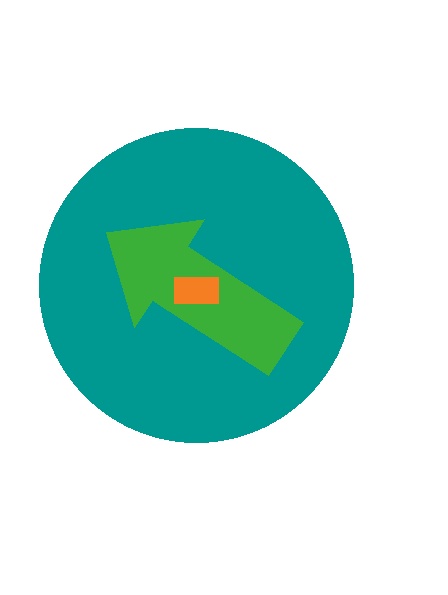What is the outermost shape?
The teal circle.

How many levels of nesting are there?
3.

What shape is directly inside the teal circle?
The green arrow.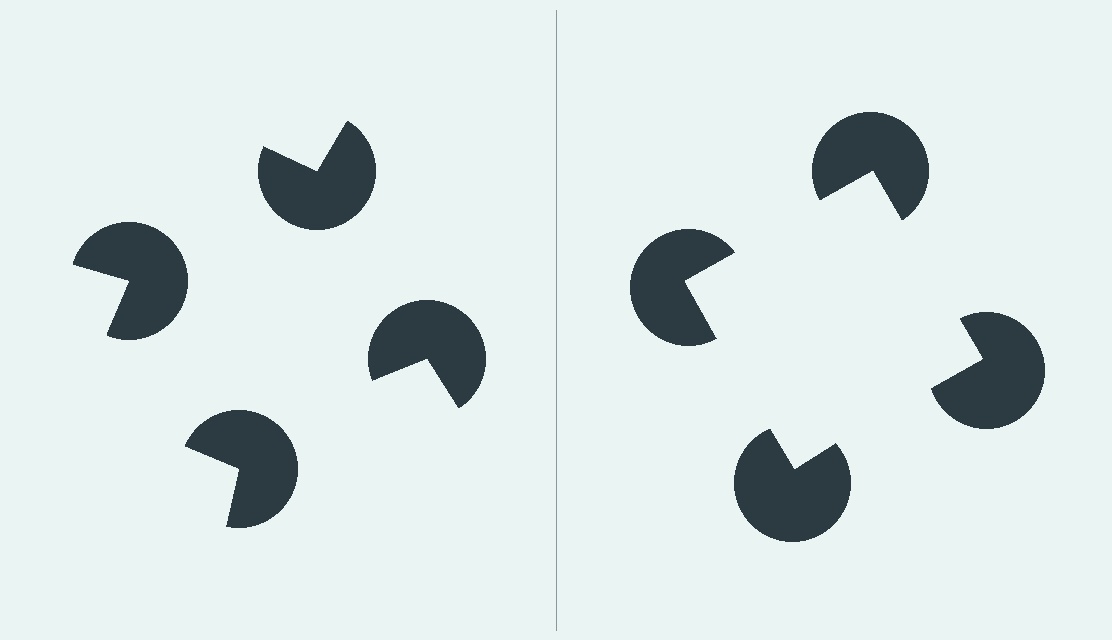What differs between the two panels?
The pac-man discs are positioned identically on both sides; only the wedge orientations differ. On the right they align to a square; on the left they are misaligned.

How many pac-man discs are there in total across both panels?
8 — 4 on each side.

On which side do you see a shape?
An illusory square appears on the right side. On the left side the wedge cuts are rotated, so no coherent shape forms.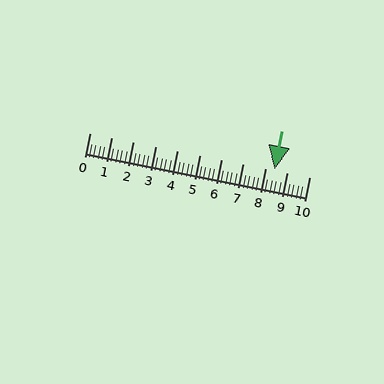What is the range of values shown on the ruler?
The ruler shows values from 0 to 10.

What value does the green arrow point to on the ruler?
The green arrow points to approximately 8.4.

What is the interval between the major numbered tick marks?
The major tick marks are spaced 1 units apart.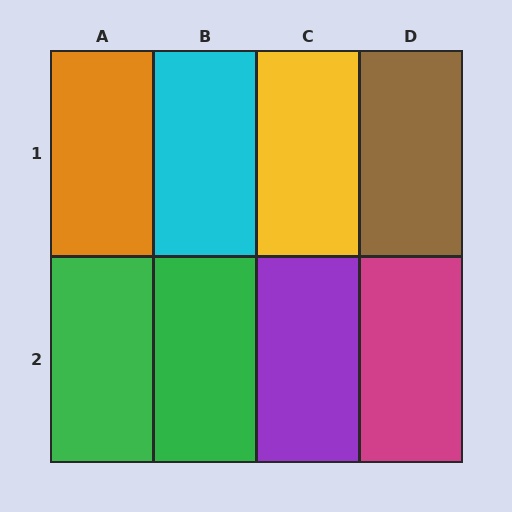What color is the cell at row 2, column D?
Magenta.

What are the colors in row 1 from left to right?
Orange, cyan, yellow, brown.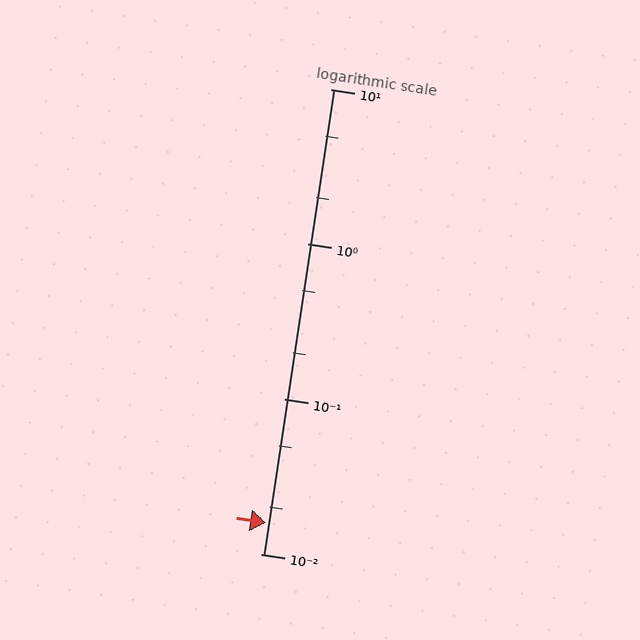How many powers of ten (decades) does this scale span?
The scale spans 3 decades, from 0.01 to 10.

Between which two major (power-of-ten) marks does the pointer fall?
The pointer is between 0.01 and 0.1.